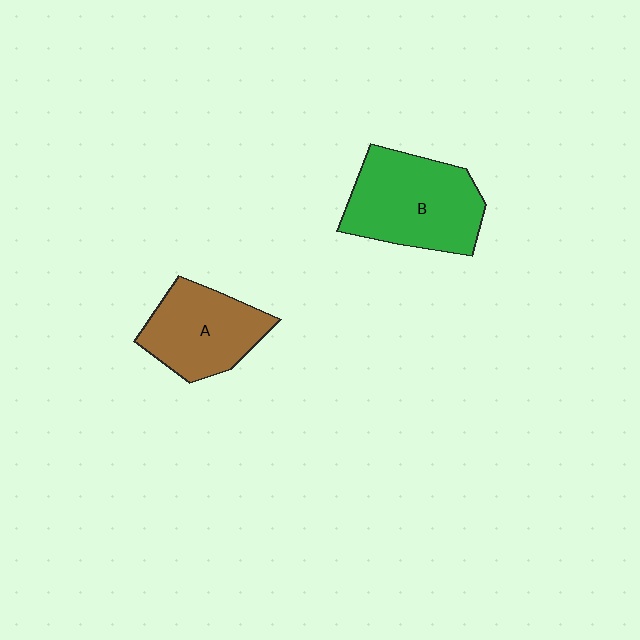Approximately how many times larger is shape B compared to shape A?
Approximately 1.3 times.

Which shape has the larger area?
Shape B (green).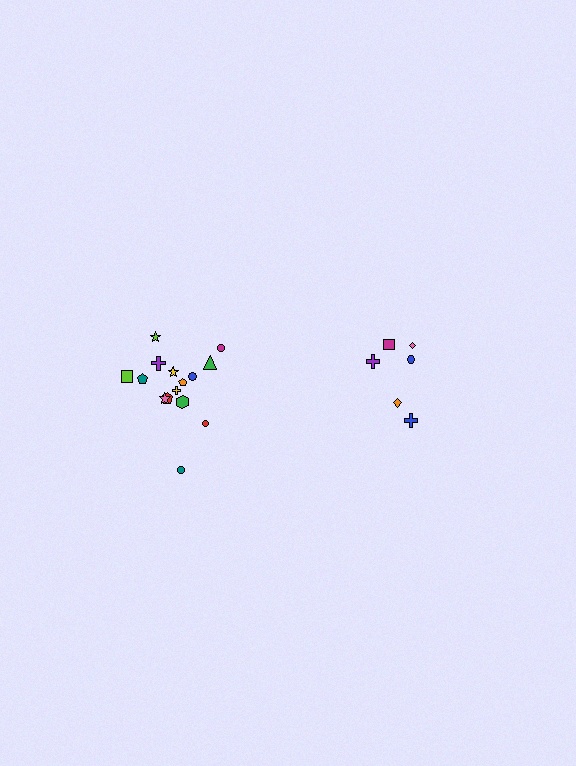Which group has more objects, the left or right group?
The left group.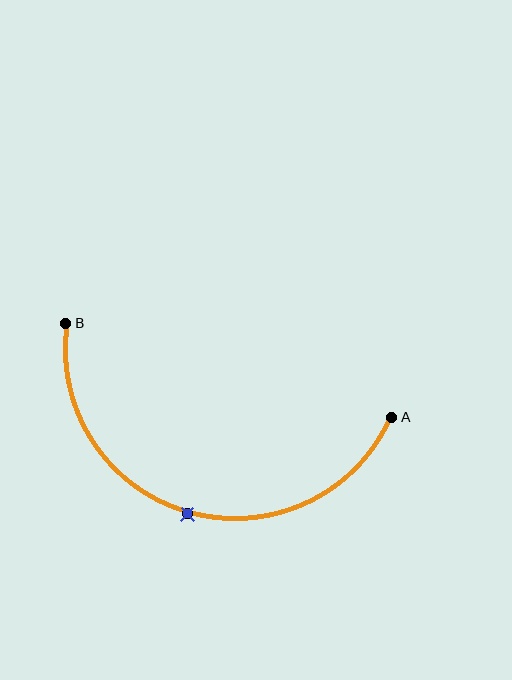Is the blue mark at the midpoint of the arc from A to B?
Yes. The blue mark lies on the arc at equal arc-length from both A and B — it is the arc midpoint.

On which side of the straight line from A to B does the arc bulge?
The arc bulges below the straight line connecting A and B.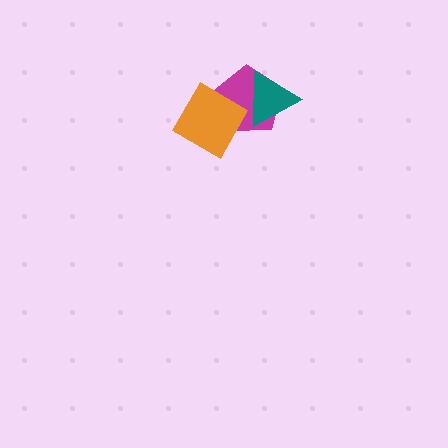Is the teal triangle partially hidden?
No, no other shape covers it.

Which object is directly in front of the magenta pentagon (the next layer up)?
The orange diamond is directly in front of the magenta pentagon.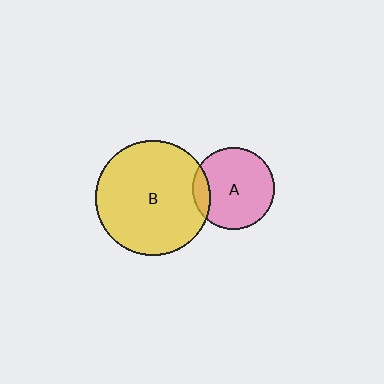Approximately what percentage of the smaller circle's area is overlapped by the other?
Approximately 10%.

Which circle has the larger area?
Circle B (yellow).